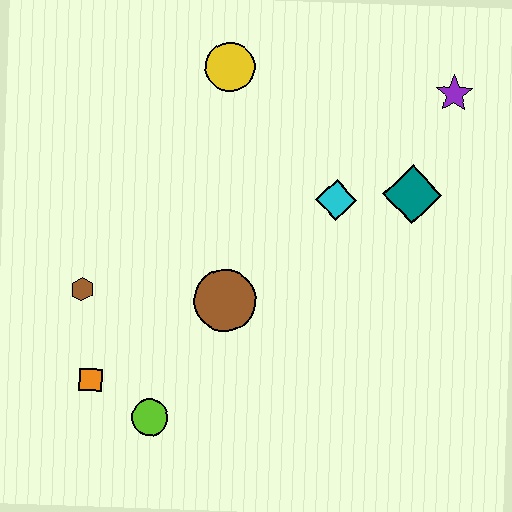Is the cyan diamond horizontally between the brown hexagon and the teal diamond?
Yes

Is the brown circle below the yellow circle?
Yes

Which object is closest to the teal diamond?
The cyan diamond is closest to the teal diamond.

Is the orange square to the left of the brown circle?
Yes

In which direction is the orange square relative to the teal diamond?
The orange square is to the left of the teal diamond.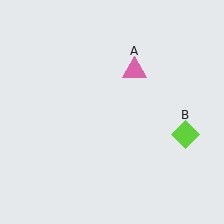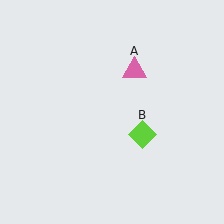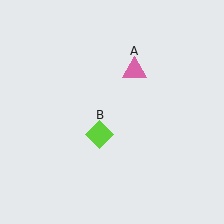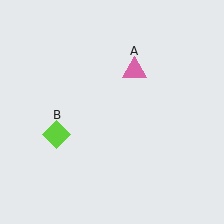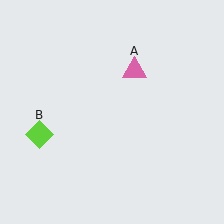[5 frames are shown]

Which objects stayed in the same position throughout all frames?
Pink triangle (object A) remained stationary.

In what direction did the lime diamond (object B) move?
The lime diamond (object B) moved left.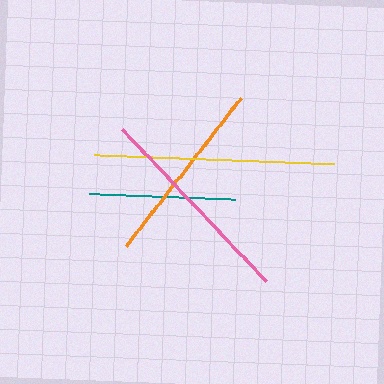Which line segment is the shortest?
The teal line is the shortest at approximately 145 pixels.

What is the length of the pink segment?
The pink segment is approximately 209 pixels long.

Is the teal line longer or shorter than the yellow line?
The yellow line is longer than the teal line.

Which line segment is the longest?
The yellow line is the longest at approximately 241 pixels.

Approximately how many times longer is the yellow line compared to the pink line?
The yellow line is approximately 1.2 times the length of the pink line.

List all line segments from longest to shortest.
From longest to shortest: yellow, pink, orange, teal.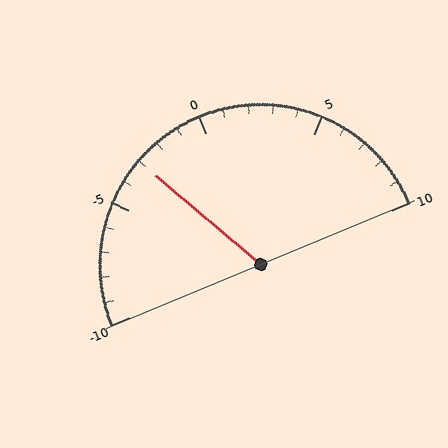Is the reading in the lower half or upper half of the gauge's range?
The reading is in the lower half of the range (-10 to 10).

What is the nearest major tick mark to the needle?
The nearest major tick mark is -5.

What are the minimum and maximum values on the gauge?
The gauge ranges from -10 to 10.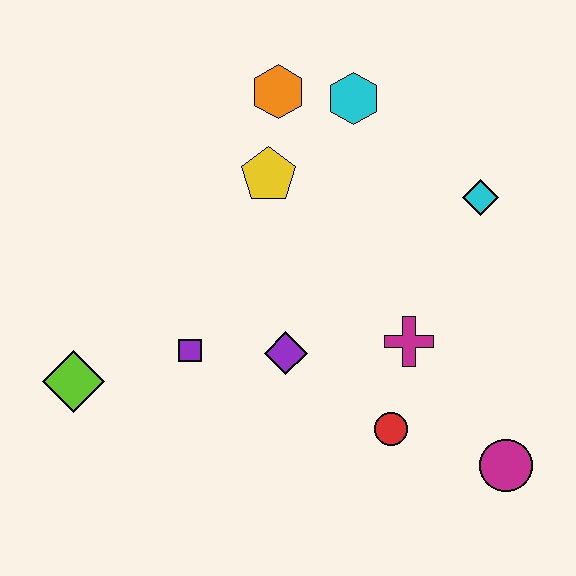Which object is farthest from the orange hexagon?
The magenta circle is farthest from the orange hexagon.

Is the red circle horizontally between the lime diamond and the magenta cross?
Yes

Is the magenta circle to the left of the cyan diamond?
No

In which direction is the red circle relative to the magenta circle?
The red circle is to the left of the magenta circle.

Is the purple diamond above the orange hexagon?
No